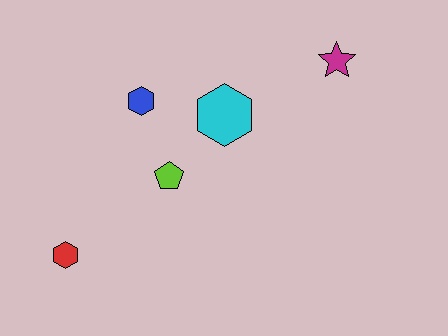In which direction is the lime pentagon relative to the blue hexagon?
The lime pentagon is below the blue hexagon.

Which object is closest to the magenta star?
The cyan hexagon is closest to the magenta star.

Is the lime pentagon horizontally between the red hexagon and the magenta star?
Yes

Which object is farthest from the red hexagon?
The magenta star is farthest from the red hexagon.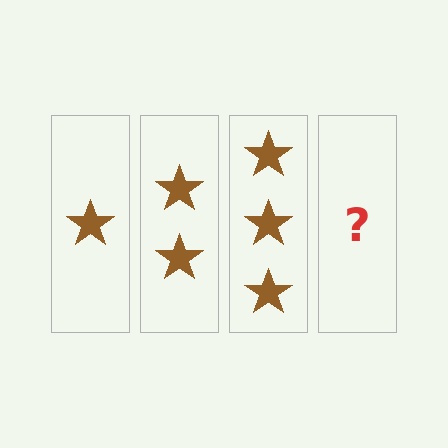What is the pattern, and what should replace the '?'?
The pattern is that each step adds one more star. The '?' should be 4 stars.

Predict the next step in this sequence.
The next step is 4 stars.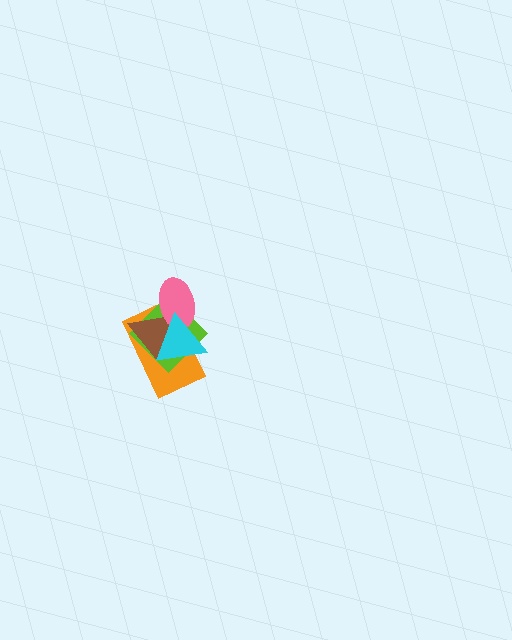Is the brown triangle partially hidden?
Yes, it is partially covered by another shape.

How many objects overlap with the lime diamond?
4 objects overlap with the lime diamond.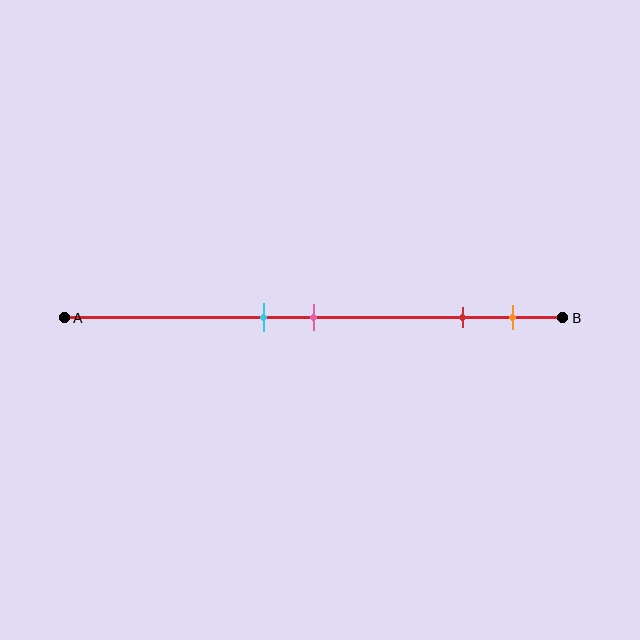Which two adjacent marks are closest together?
The cyan and pink marks are the closest adjacent pair.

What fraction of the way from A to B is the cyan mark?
The cyan mark is approximately 40% (0.4) of the way from A to B.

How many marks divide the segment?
There are 4 marks dividing the segment.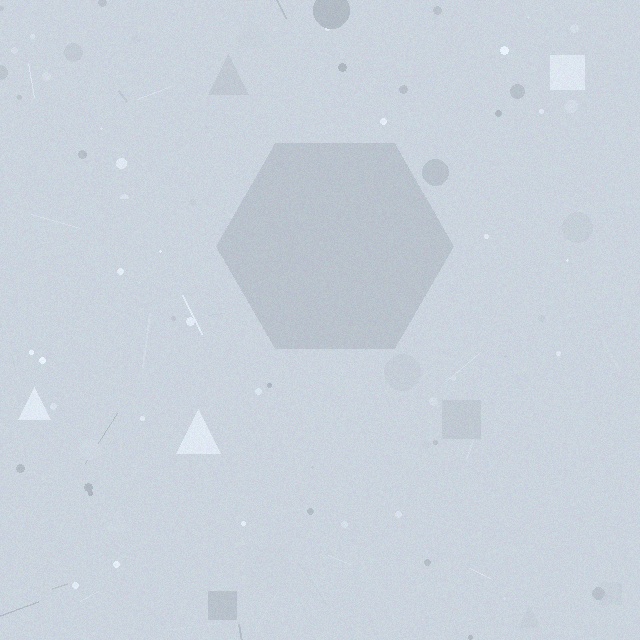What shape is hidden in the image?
A hexagon is hidden in the image.